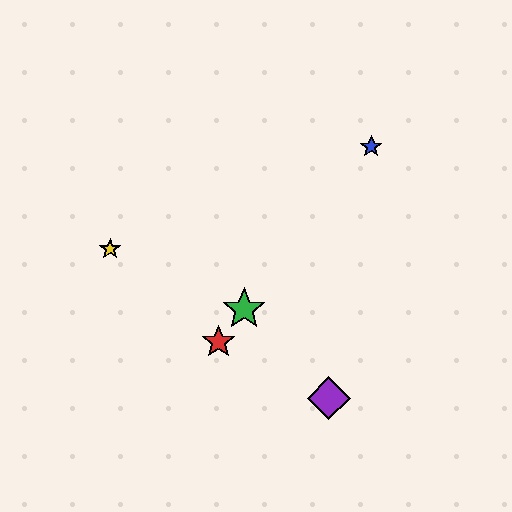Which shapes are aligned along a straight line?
The red star, the blue star, the green star are aligned along a straight line.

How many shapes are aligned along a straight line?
3 shapes (the red star, the blue star, the green star) are aligned along a straight line.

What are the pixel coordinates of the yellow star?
The yellow star is at (110, 249).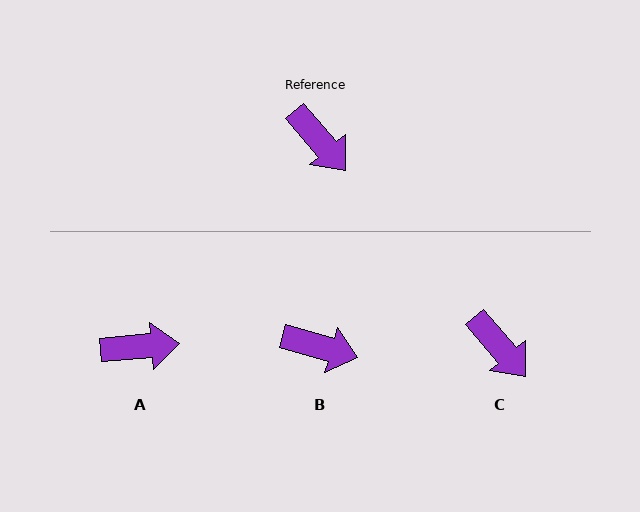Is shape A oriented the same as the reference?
No, it is off by about 54 degrees.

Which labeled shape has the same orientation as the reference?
C.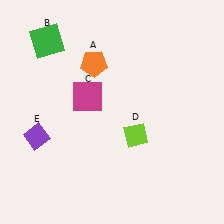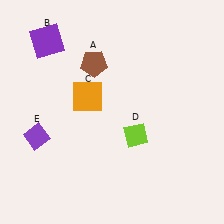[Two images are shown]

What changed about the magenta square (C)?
In Image 1, C is magenta. In Image 2, it changed to orange.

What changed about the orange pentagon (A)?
In Image 1, A is orange. In Image 2, it changed to brown.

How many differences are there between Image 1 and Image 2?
There are 3 differences between the two images.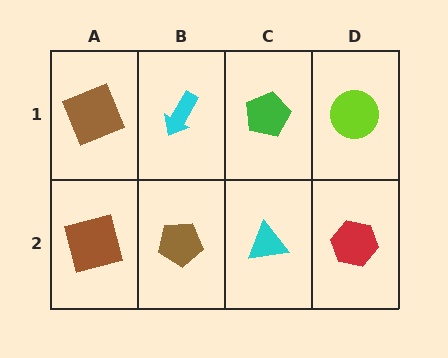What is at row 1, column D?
A lime circle.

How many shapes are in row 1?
4 shapes.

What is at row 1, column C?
A green pentagon.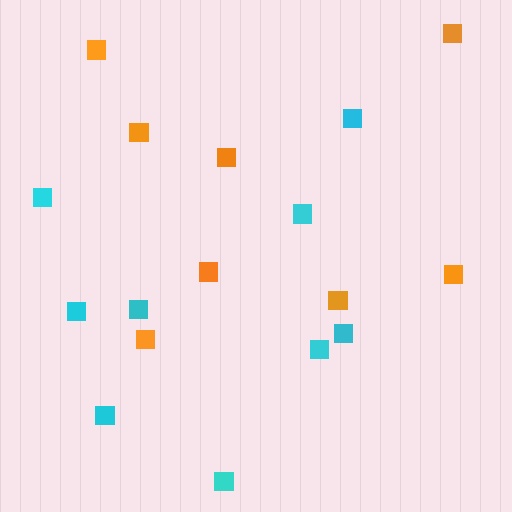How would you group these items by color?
There are 2 groups: one group of orange squares (8) and one group of cyan squares (9).